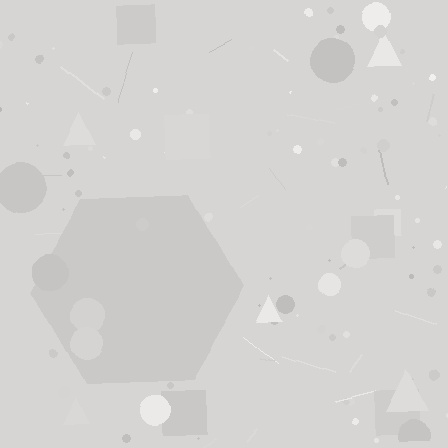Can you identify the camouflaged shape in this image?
The camouflaged shape is a hexagon.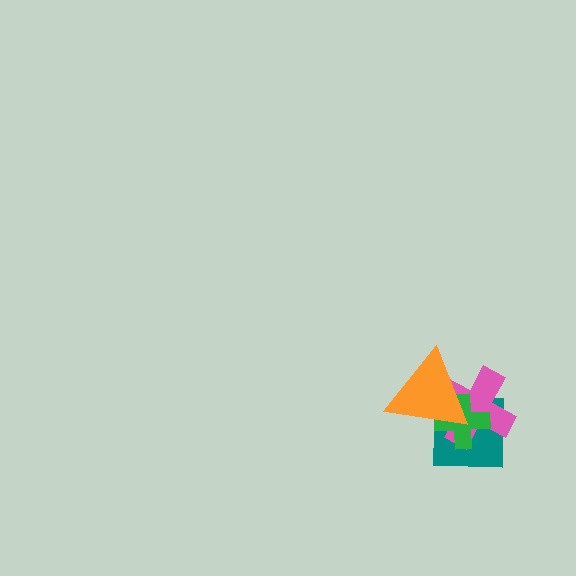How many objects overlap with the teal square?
3 objects overlap with the teal square.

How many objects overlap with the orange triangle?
3 objects overlap with the orange triangle.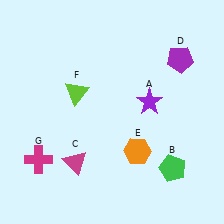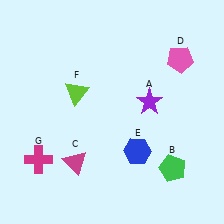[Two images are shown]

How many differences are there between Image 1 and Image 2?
There are 2 differences between the two images.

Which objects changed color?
D changed from purple to pink. E changed from orange to blue.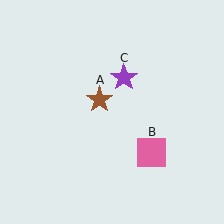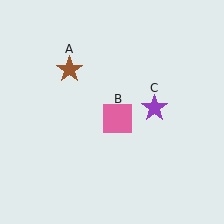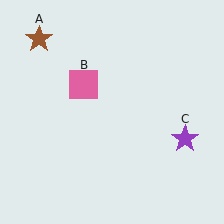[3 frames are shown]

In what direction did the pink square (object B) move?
The pink square (object B) moved up and to the left.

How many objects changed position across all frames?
3 objects changed position: brown star (object A), pink square (object B), purple star (object C).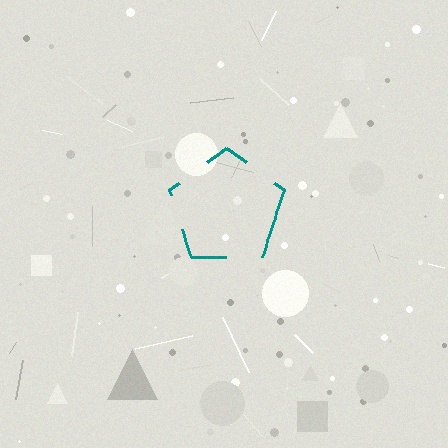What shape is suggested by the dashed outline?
The dashed outline suggests a pentagon.